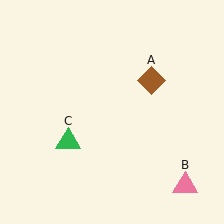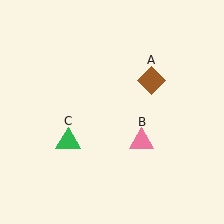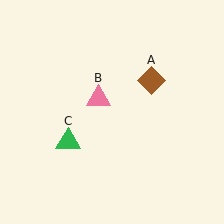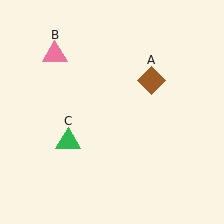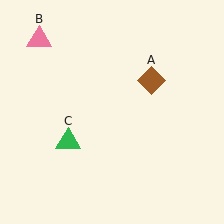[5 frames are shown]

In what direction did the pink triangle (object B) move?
The pink triangle (object B) moved up and to the left.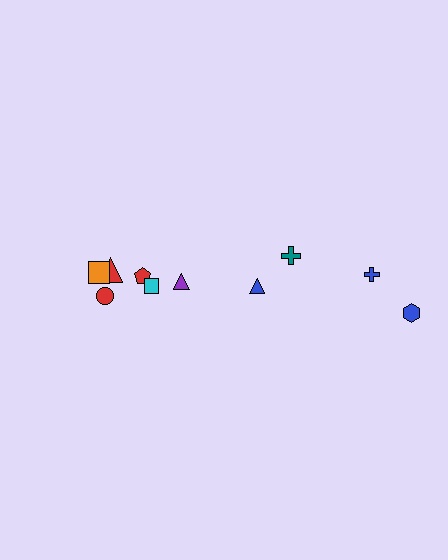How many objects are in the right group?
There are 4 objects.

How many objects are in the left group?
There are 6 objects.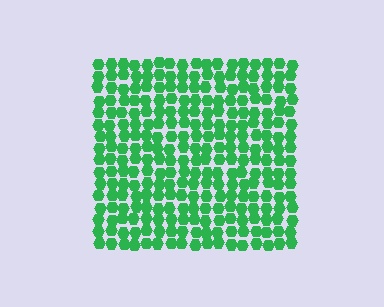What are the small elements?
The small elements are hexagons.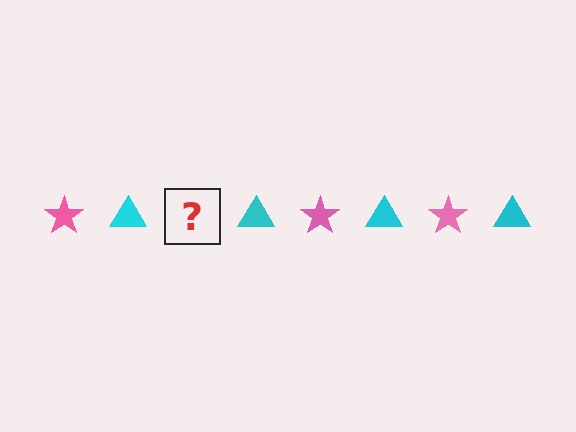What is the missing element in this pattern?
The missing element is a pink star.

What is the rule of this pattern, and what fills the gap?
The rule is that the pattern alternates between pink star and cyan triangle. The gap should be filled with a pink star.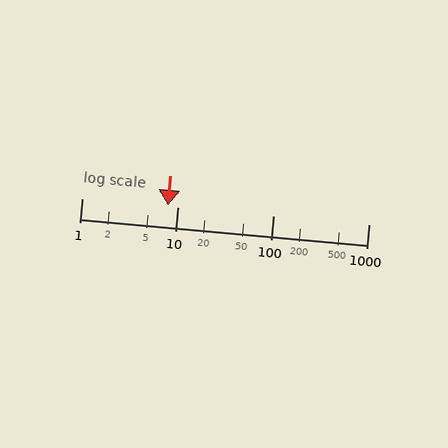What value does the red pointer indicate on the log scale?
The pointer indicates approximately 7.9.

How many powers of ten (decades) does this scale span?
The scale spans 3 decades, from 1 to 1000.